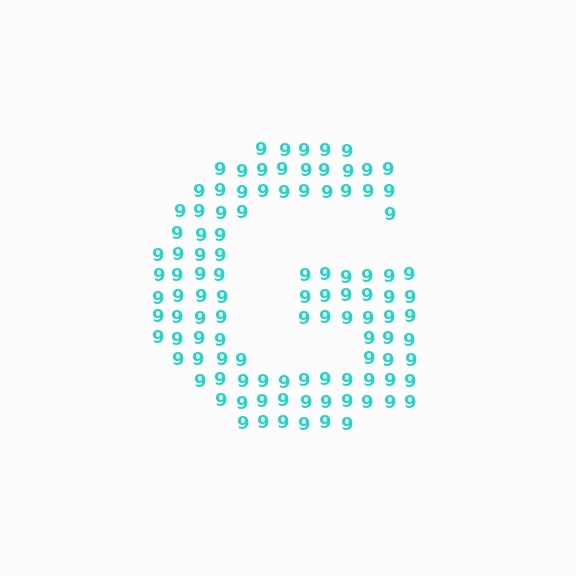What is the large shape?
The large shape is the letter G.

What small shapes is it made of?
It is made of small digit 9's.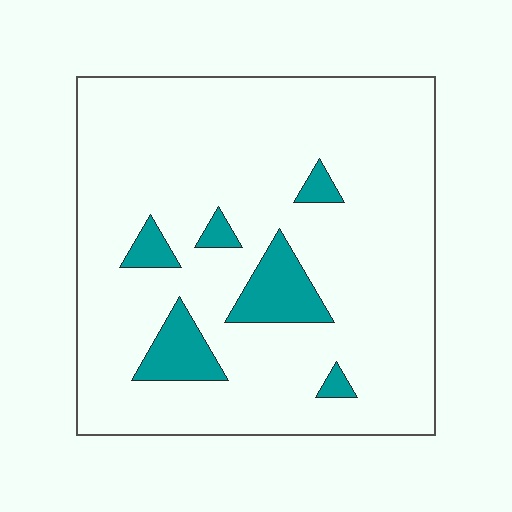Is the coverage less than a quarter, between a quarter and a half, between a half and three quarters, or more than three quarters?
Less than a quarter.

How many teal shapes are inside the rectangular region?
6.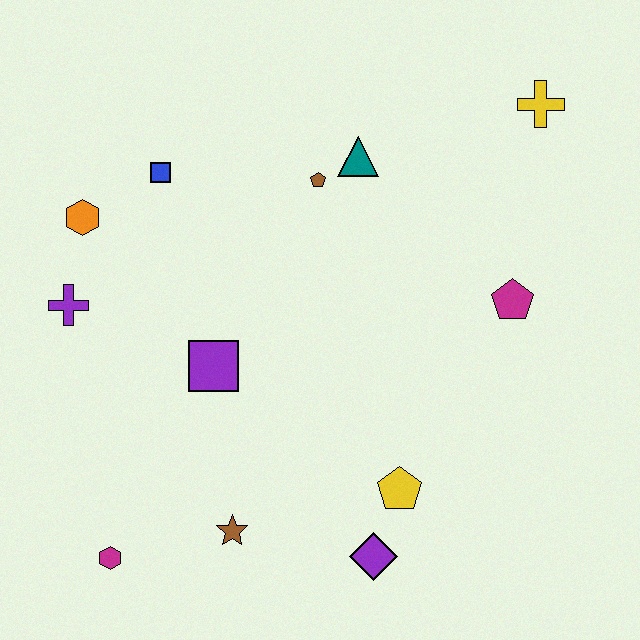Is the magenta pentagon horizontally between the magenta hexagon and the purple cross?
No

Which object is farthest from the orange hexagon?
The yellow cross is farthest from the orange hexagon.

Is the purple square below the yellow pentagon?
No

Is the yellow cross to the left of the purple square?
No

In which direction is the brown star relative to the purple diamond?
The brown star is to the left of the purple diamond.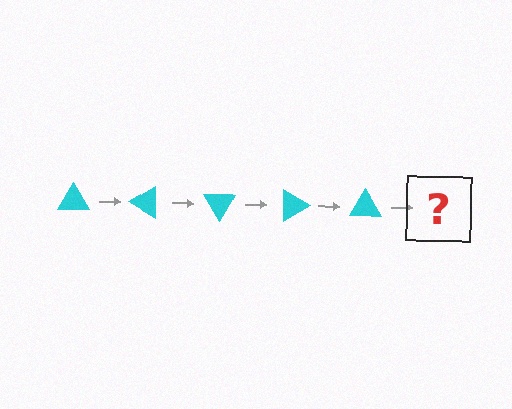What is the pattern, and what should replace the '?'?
The pattern is that the triangle rotates 30 degrees each step. The '?' should be a cyan triangle rotated 150 degrees.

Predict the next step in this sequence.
The next step is a cyan triangle rotated 150 degrees.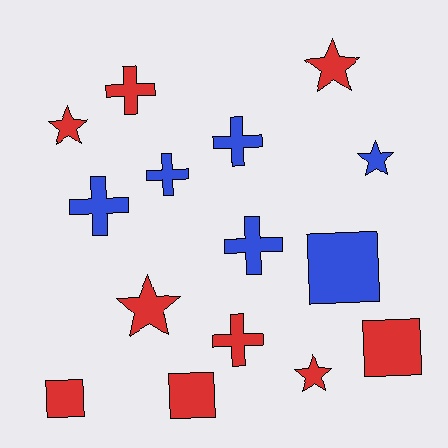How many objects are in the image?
There are 15 objects.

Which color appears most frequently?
Red, with 9 objects.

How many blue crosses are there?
There are 4 blue crosses.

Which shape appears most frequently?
Cross, with 6 objects.